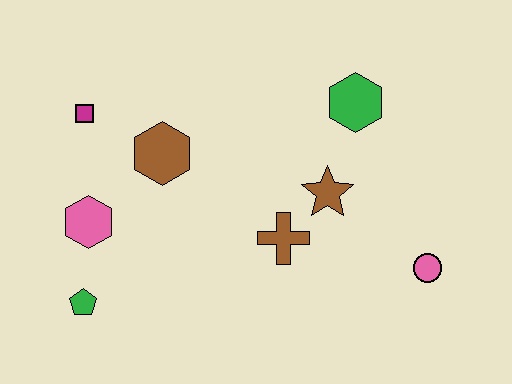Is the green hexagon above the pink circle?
Yes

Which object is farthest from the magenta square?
The pink circle is farthest from the magenta square.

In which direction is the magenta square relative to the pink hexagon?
The magenta square is above the pink hexagon.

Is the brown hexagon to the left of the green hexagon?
Yes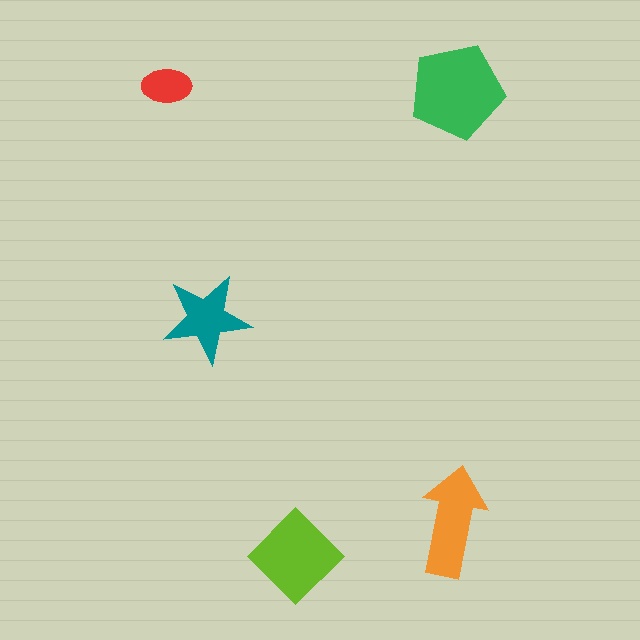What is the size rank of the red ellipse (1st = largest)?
5th.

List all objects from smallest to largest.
The red ellipse, the teal star, the orange arrow, the lime diamond, the green pentagon.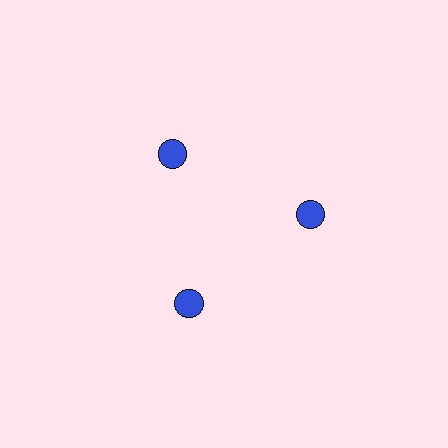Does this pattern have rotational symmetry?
Yes, this pattern has 3-fold rotational symmetry. It looks the same after rotating 120 degrees around the center.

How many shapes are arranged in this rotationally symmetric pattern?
There are 3 shapes, arranged in 3 groups of 1.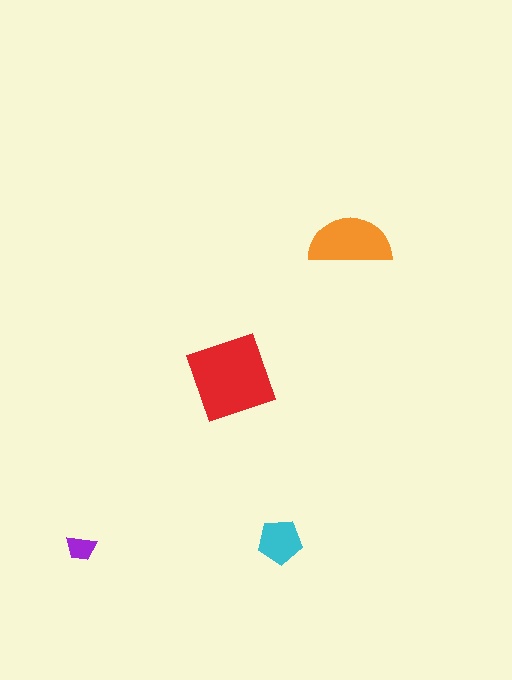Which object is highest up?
The orange semicircle is topmost.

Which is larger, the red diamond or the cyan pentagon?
The red diamond.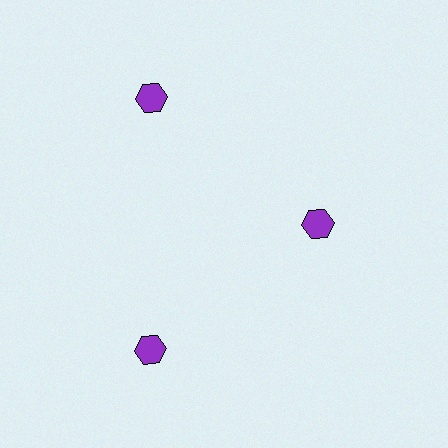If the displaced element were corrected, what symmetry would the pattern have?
It would have 3-fold rotational symmetry — the pattern would map onto itself every 120 degrees.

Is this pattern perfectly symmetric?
No. The 3 purple hexagons are arranged in a ring, but one element near the 3 o'clock position is pulled inward toward the center, breaking the 3-fold rotational symmetry.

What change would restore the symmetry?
The symmetry would be restored by moving it outward, back onto the ring so that all 3 hexagons sit at equal angles and equal distance from the center.